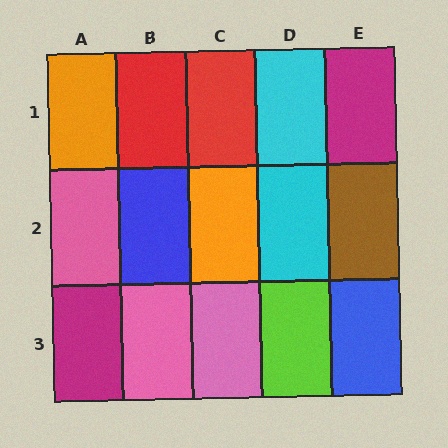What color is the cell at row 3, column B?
Pink.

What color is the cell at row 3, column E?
Blue.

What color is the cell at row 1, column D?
Cyan.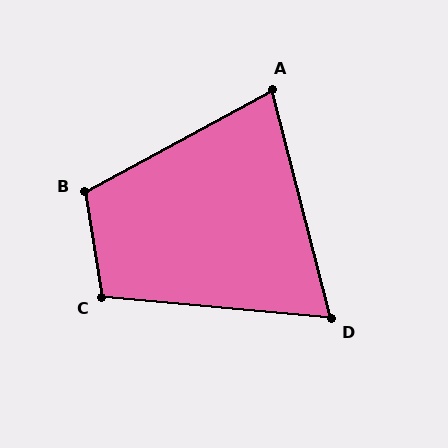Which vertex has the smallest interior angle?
D, at approximately 71 degrees.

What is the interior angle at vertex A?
Approximately 76 degrees (acute).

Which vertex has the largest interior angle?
B, at approximately 109 degrees.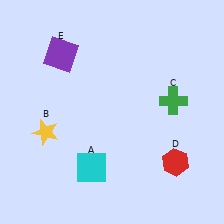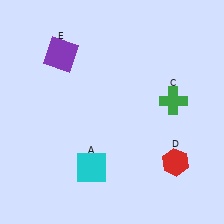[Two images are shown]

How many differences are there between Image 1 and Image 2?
There is 1 difference between the two images.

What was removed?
The yellow star (B) was removed in Image 2.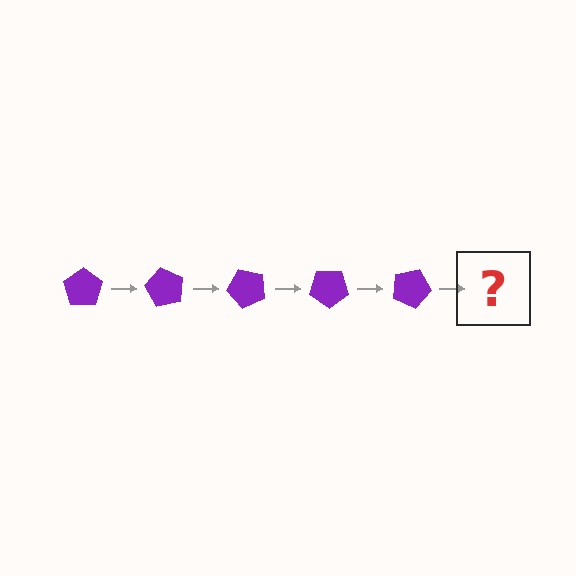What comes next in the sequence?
The next element should be a purple pentagon rotated 300 degrees.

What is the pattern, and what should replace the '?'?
The pattern is that the pentagon rotates 60 degrees each step. The '?' should be a purple pentagon rotated 300 degrees.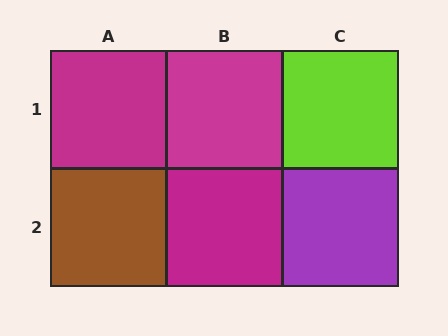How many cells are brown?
1 cell is brown.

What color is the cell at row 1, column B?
Magenta.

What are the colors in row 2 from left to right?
Brown, magenta, purple.